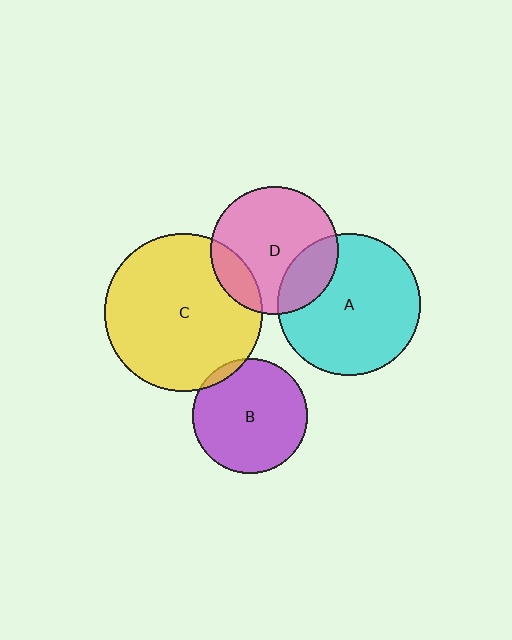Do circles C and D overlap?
Yes.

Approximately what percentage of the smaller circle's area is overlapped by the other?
Approximately 15%.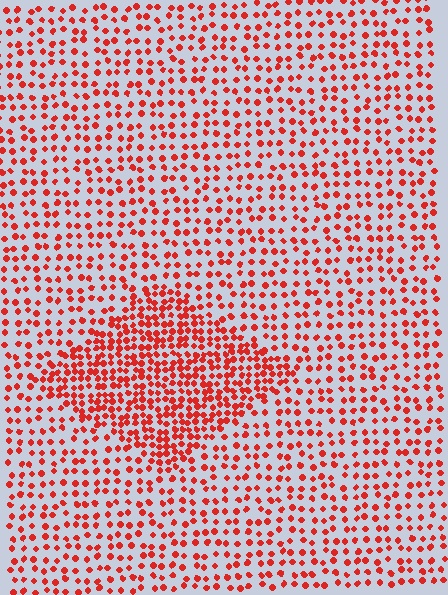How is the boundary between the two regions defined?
The boundary is defined by a change in element density (approximately 2.0x ratio). All elements are the same color, size, and shape.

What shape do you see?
I see a diamond.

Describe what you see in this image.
The image contains small red elements arranged at two different densities. A diamond-shaped region is visible where the elements are more densely packed than the surrounding area.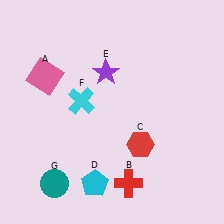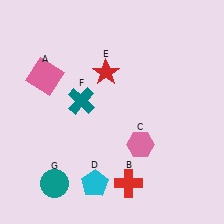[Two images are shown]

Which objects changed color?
C changed from red to pink. E changed from purple to red. F changed from cyan to teal.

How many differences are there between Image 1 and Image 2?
There are 3 differences between the two images.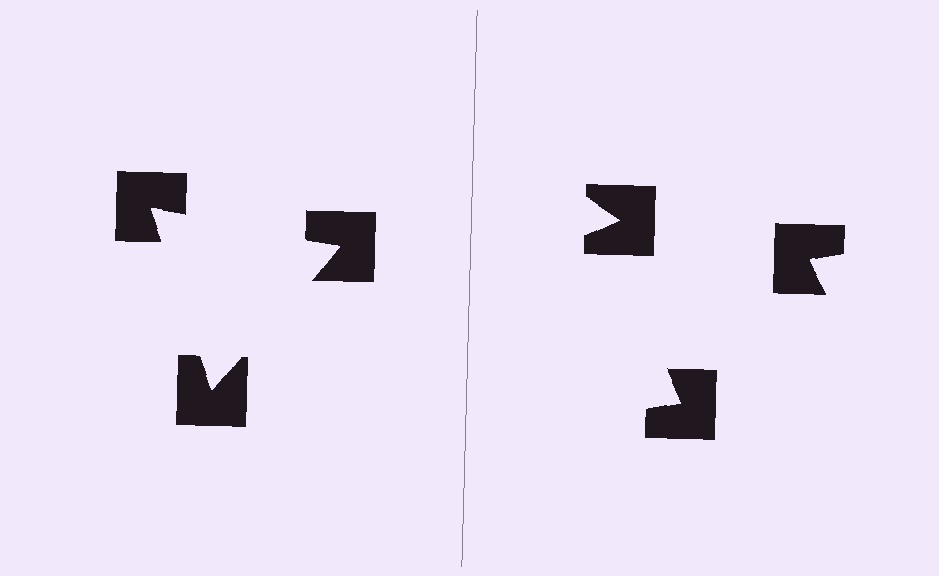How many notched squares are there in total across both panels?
6 — 3 on each side.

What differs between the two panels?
The notched squares are positioned identically on both sides; only the wedge orientations differ. On the left they align to a triangle; on the right they are misaligned.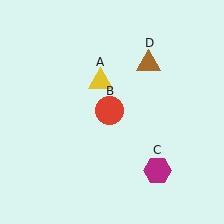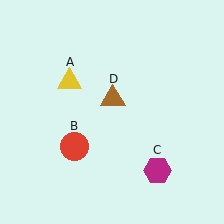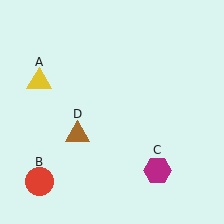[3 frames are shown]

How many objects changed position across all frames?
3 objects changed position: yellow triangle (object A), red circle (object B), brown triangle (object D).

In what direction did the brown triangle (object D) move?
The brown triangle (object D) moved down and to the left.